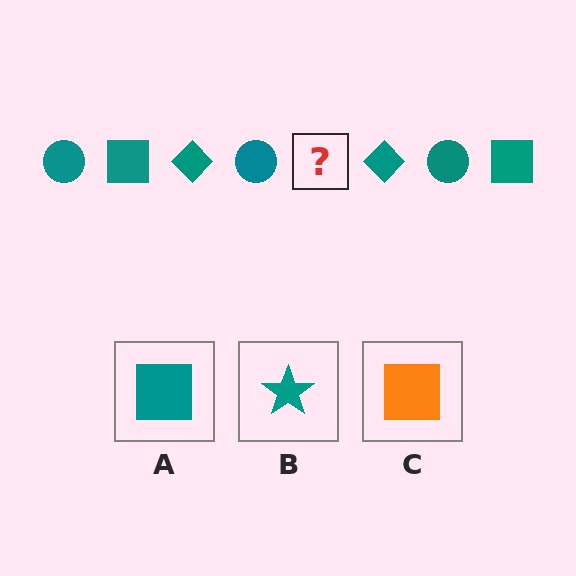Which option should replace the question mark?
Option A.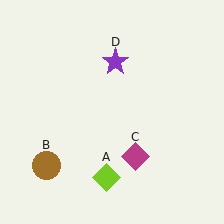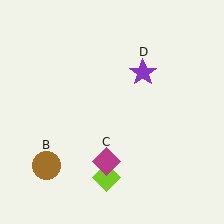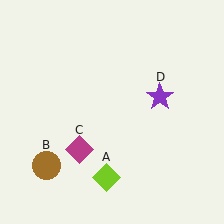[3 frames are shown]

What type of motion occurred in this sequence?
The magenta diamond (object C), purple star (object D) rotated clockwise around the center of the scene.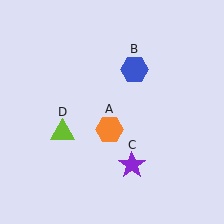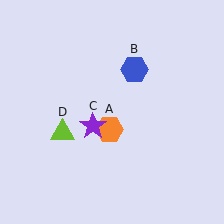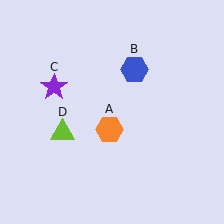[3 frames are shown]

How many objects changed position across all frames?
1 object changed position: purple star (object C).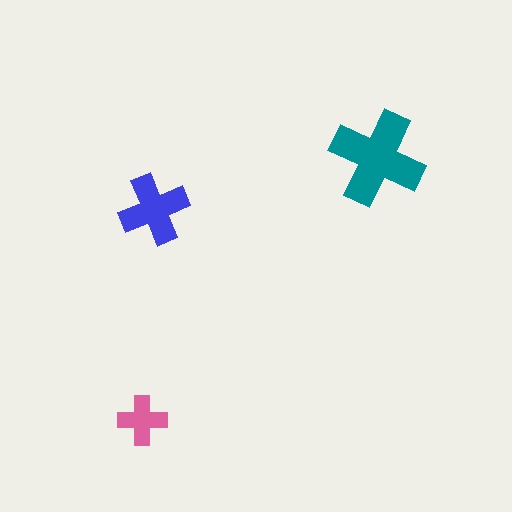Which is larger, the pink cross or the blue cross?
The blue one.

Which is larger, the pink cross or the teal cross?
The teal one.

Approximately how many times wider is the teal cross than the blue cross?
About 1.5 times wider.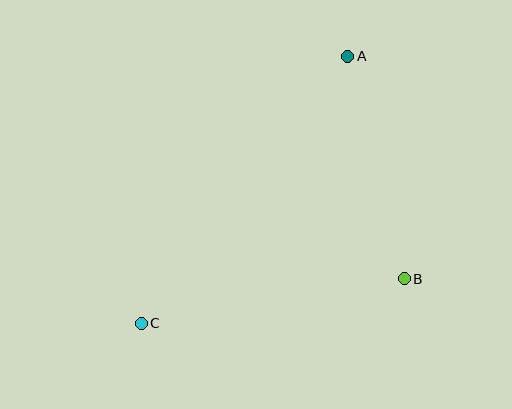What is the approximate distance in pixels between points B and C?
The distance between B and C is approximately 267 pixels.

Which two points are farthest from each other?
Points A and C are farthest from each other.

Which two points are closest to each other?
Points A and B are closest to each other.